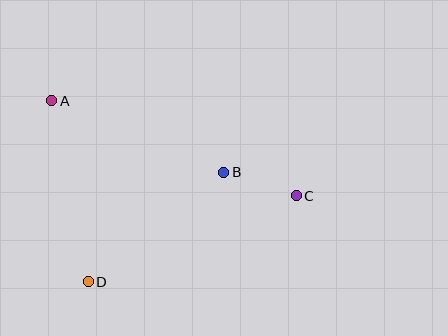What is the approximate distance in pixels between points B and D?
The distance between B and D is approximately 174 pixels.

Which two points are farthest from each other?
Points A and C are farthest from each other.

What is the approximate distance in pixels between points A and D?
The distance between A and D is approximately 185 pixels.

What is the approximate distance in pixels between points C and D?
The distance between C and D is approximately 225 pixels.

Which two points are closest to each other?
Points B and C are closest to each other.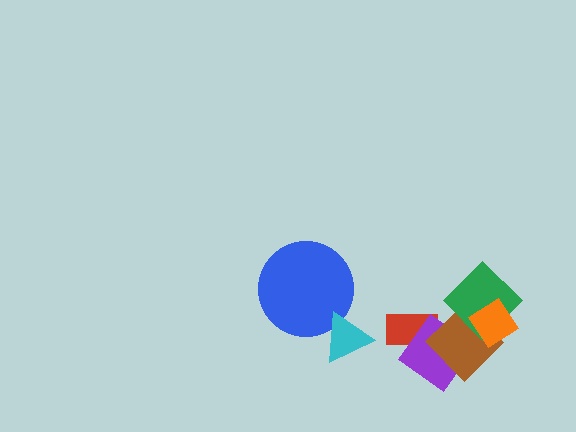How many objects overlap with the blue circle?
1 object overlaps with the blue circle.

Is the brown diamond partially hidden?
Yes, it is partially covered by another shape.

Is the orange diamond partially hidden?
No, no other shape covers it.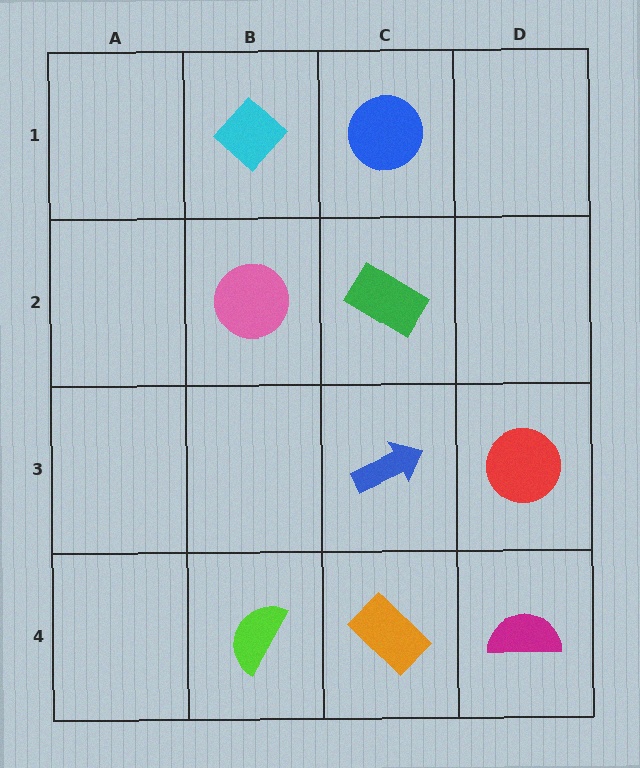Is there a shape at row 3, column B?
No, that cell is empty.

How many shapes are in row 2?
2 shapes.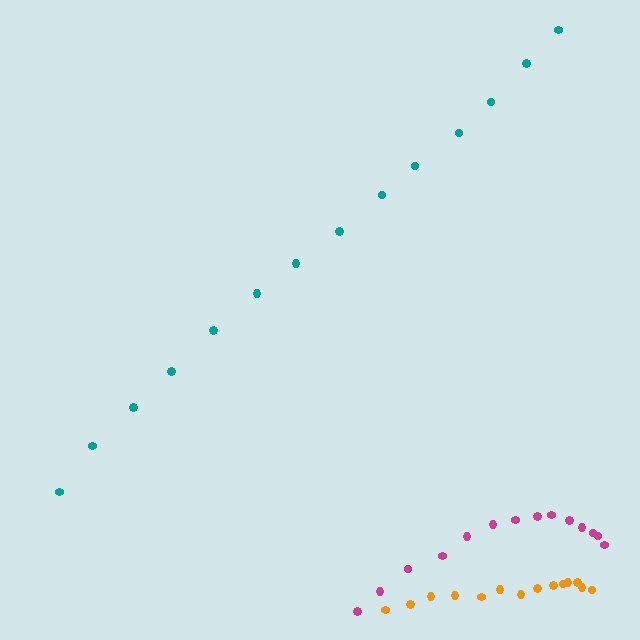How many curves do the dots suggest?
There are 3 distinct paths.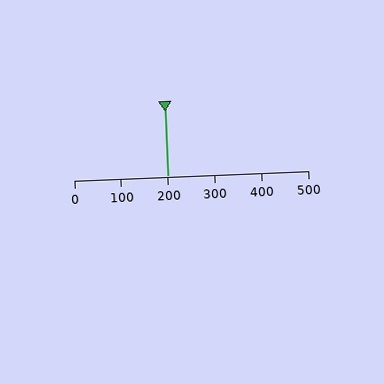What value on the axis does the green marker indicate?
The marker indicates approximately 200.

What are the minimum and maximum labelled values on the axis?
The axis runs from 0 to 500.